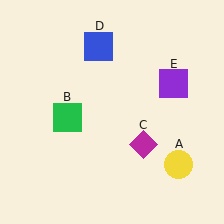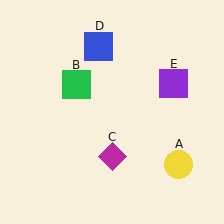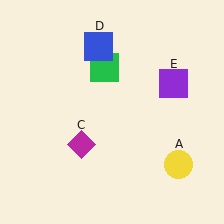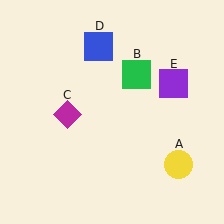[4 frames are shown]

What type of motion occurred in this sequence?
The green square (object B), magenta diamond (object C) rotated clockwise around the center of the scene.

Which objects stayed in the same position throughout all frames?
Yellow circle (object A) and blue square (object D) and purple square (object E) remained stationary.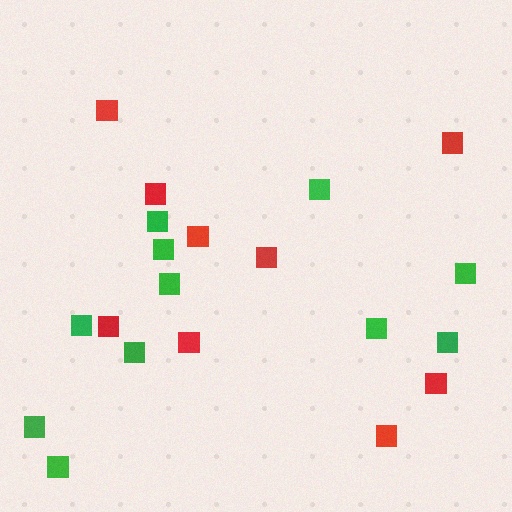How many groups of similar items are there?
There are 2 groups: one group of red squares (9) and one group of green squares (11).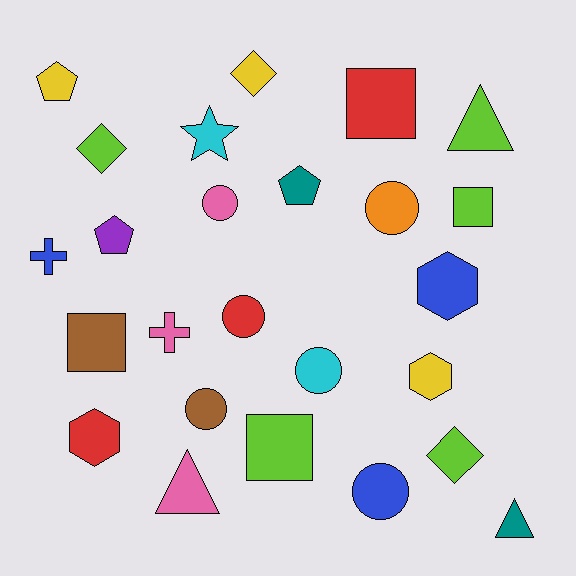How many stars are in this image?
There is 1 star.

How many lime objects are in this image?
There are 5 lime objects.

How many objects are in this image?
There are 25 objects.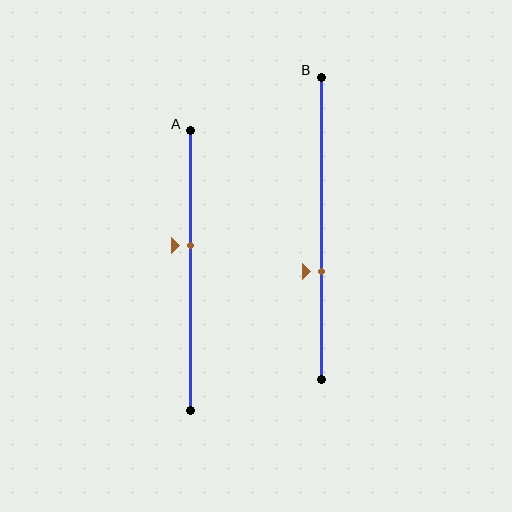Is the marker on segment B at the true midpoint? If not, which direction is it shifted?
No, the marker on segment B is shifted downward by about 14% of the segment length.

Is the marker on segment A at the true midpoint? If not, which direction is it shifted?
No, the marker on segment A is shifted upward by about 9% of the segment length.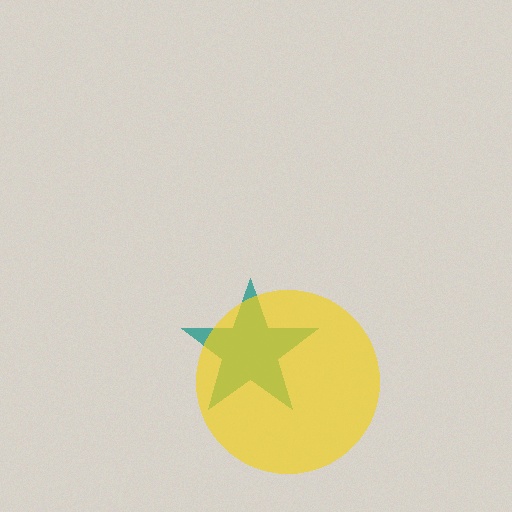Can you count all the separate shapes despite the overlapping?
Yes, there are 2 separate shapes.